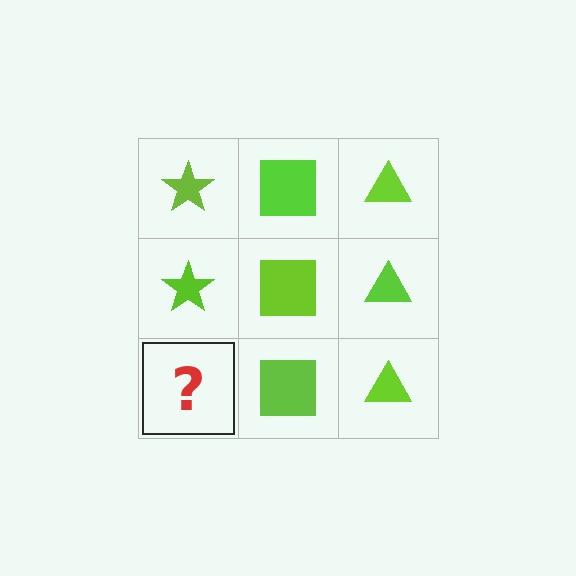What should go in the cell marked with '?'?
The missing cell should contain a lime star.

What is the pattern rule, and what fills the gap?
The rule is that each column has a consistent shape. The gap should be filled with a lime star.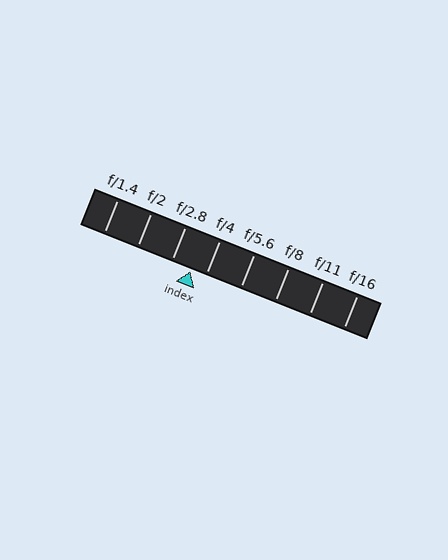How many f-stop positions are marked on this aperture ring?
There are 8 f-stop positions marked.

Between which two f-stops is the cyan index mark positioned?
The index mark is between f/2.8 and f/4.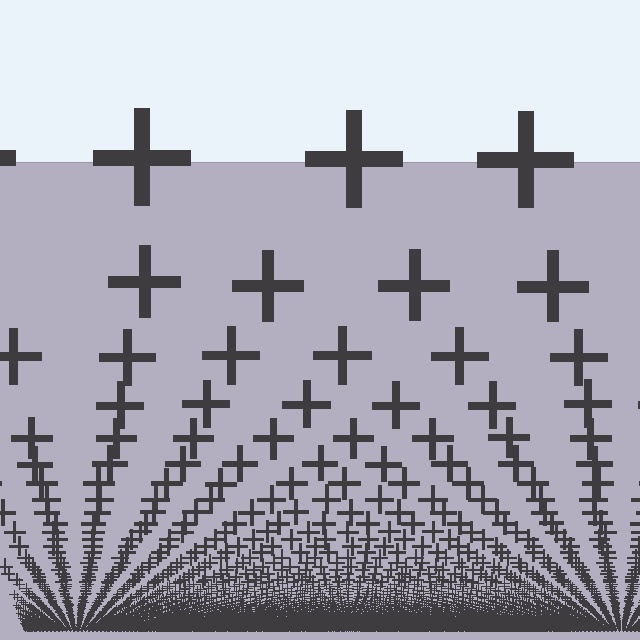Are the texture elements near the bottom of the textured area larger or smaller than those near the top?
Smaller. The gradient is inverted — elements near the bottom are smaller and denser.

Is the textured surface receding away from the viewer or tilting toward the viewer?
The surface appears to tilt toward the viewer. Texture elements get larger and sparser toward the top.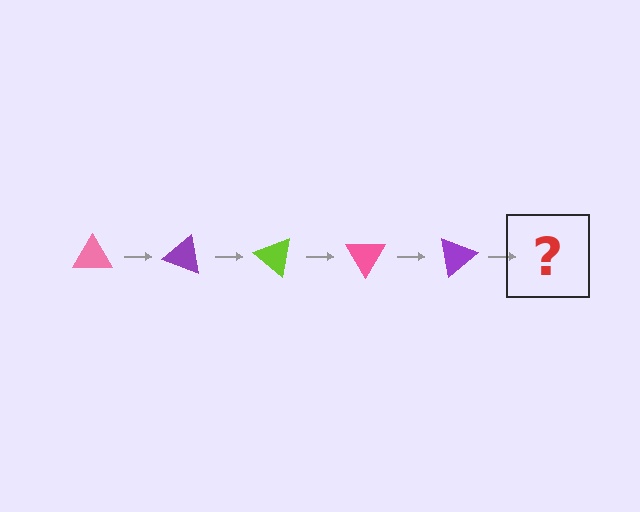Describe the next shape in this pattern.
It should be a lime triangle, rotated 100 degrees from the start.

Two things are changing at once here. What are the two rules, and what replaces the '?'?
The two rules are that it rotates 20 degrees each step and the color cycles through pink, purple, and lime. The '?' should be a lime triangle, rotated 100 degrees from the start.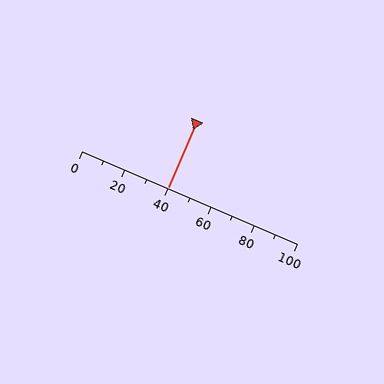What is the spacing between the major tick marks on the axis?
The major ticks are spaced 20 apart.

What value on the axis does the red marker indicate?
The marker indicates approximately 40.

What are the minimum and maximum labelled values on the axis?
The axis runs from 0 to 100.